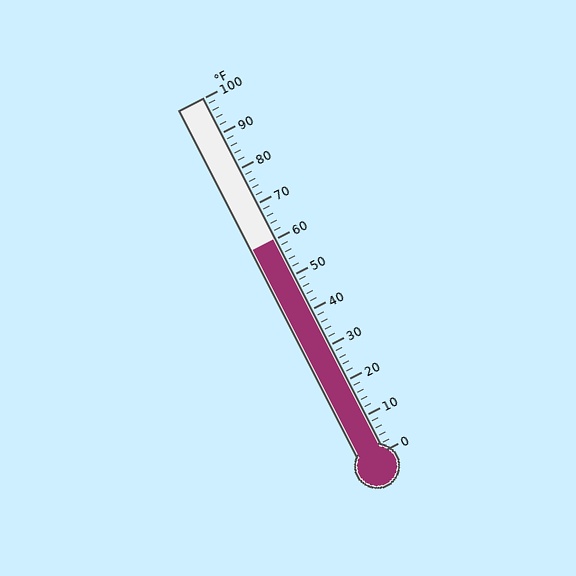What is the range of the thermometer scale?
The thermometer scale ranges from 0°F to 100°F.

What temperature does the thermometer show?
The thermometer shows approximately 60°F.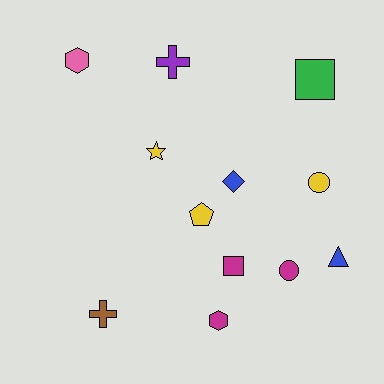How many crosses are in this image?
There are 2 crosses.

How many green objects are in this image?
There is 1 green object.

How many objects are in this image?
There are 12 objects.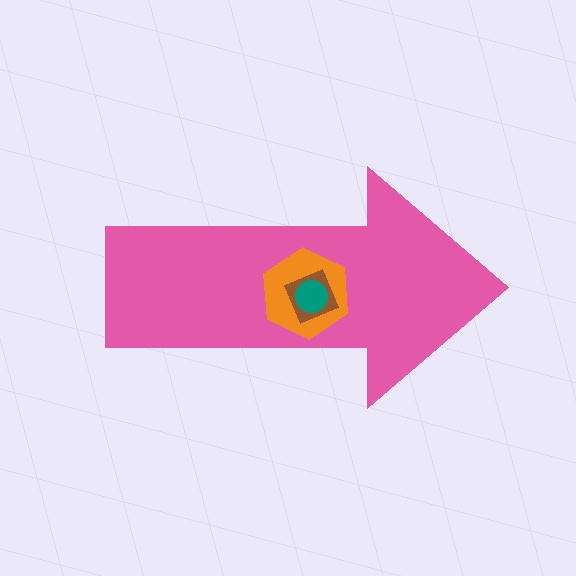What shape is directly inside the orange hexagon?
The brown square.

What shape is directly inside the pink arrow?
The orange hexagon.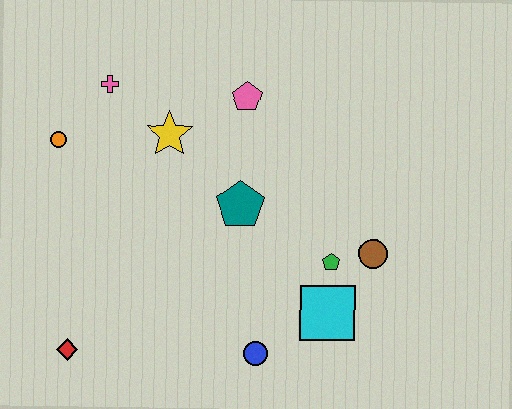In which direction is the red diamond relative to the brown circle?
The red diamond is to the left of the brown circle.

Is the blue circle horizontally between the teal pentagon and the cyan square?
Yes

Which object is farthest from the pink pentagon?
The red diamond is farthest from the pink pentagon.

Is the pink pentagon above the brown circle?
Yes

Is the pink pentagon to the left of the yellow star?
No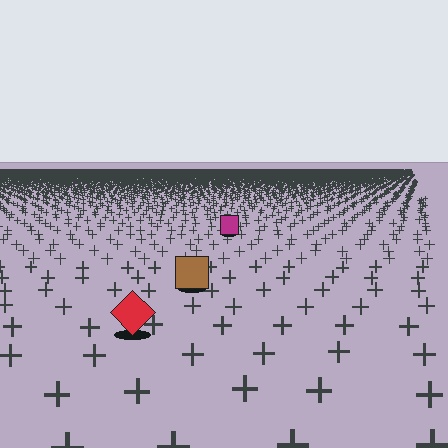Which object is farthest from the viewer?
The magenta square is farthest from the viewer. It appears smaller and the ground texture around it is denser.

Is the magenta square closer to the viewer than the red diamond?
No. The red diamond is closer — you can tell from the texture gradient: the ground texture is coarser near it.